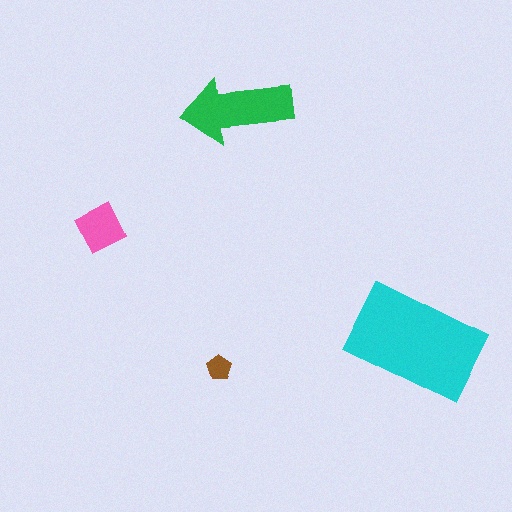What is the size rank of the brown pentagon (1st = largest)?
4th.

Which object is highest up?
The green arrow is topmost.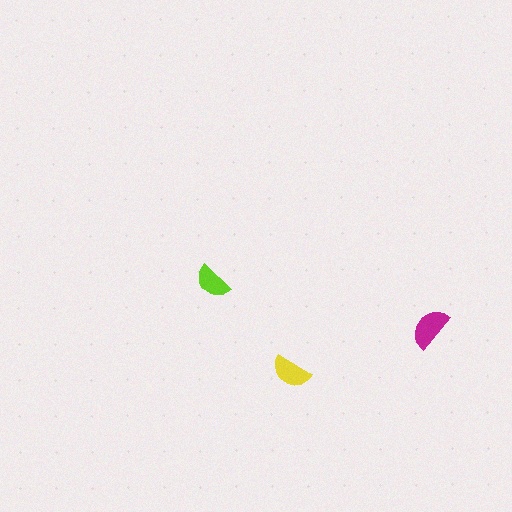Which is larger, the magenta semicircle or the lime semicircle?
The magenta one.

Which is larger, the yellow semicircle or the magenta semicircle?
The magenta one.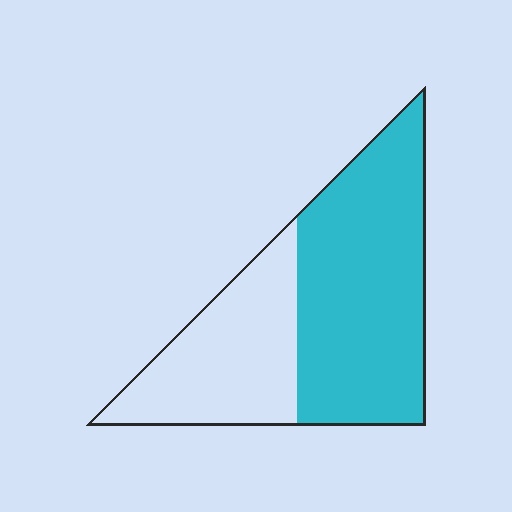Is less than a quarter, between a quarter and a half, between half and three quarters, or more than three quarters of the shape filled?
Between half and three quarters.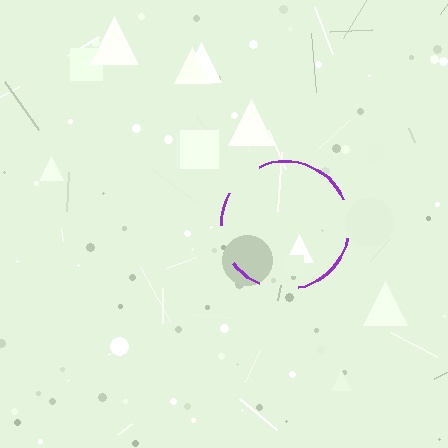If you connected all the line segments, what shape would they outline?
They would outline a circle.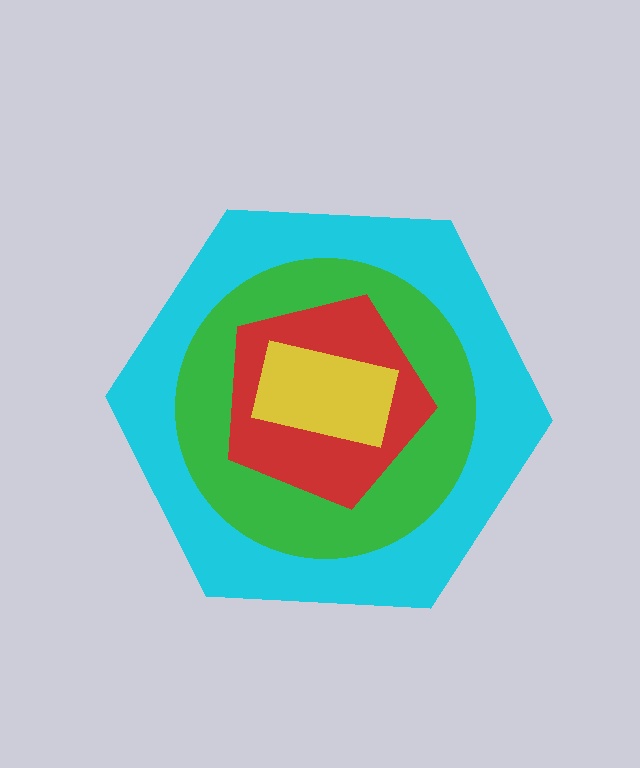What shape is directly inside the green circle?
The red pentagon.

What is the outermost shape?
The cyan hexagon.